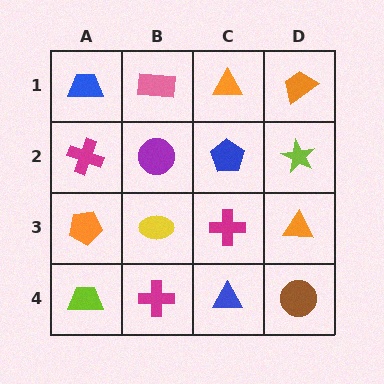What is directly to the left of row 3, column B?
An orange pentagon.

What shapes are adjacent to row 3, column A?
A magenta cross (row 2, column A), a lime trapezoid (row 4, column A), a yellow ellipse (row 3, column B).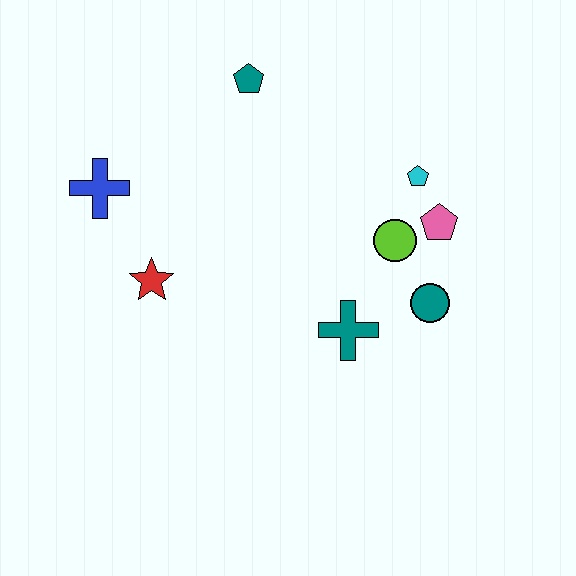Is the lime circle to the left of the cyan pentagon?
Yes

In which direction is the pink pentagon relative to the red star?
The pink pentagon is to the right of the red star.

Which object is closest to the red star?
The blue cross is closest to the red star.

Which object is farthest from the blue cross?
The teal circle is farthest from the blue cross.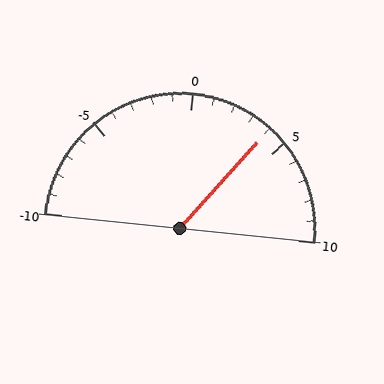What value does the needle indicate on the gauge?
The needle indicates approximately 4.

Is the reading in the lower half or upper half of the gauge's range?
The reading is in the upper half of the range (-10 to 10).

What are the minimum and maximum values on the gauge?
The gauge ranges from -10 to 10.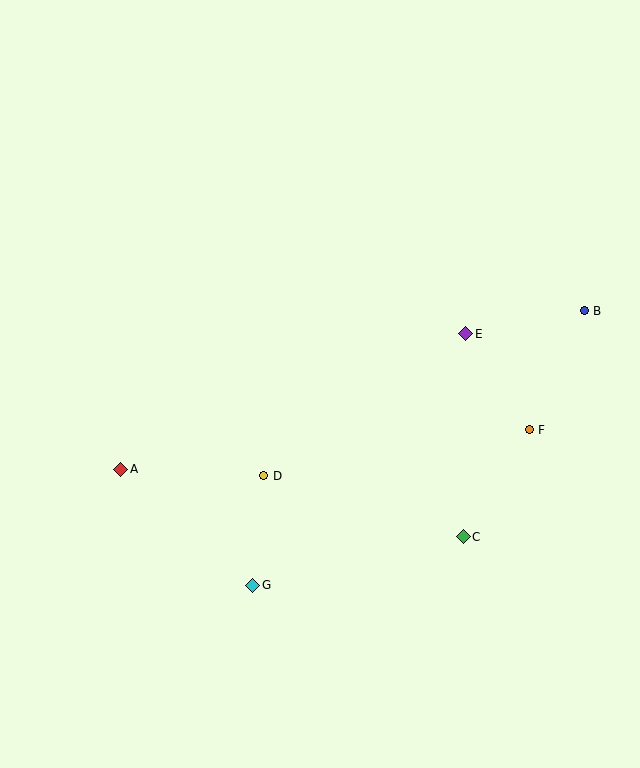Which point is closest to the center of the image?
Point D at (264, 476) is closest to the center.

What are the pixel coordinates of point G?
Point G is at (253, 585).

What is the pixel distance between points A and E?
The distance between A and E is 371 pixels.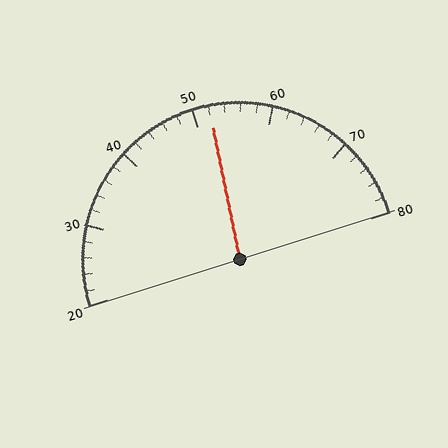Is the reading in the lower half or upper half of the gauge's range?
The reading is in the upper half of the range (20 to 80).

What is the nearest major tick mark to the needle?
The nearest major tick mark is 50.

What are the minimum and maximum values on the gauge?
The gauge ranges from 20 to 80.